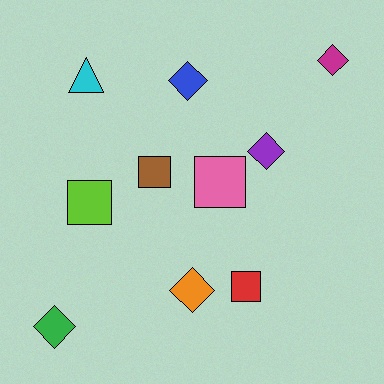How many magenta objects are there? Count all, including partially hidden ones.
There is 1 magenta object.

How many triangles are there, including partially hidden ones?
There is 1 triangle.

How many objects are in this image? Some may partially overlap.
There are 10 objects.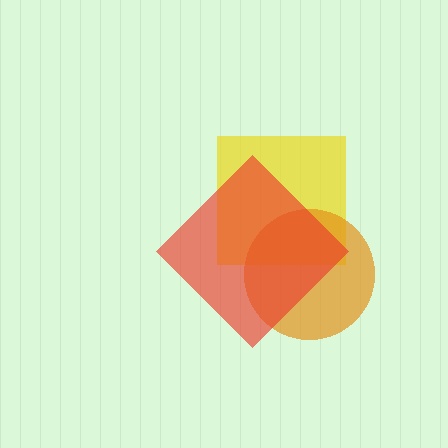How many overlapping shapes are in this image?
There are 3 overlapping shapes in the image.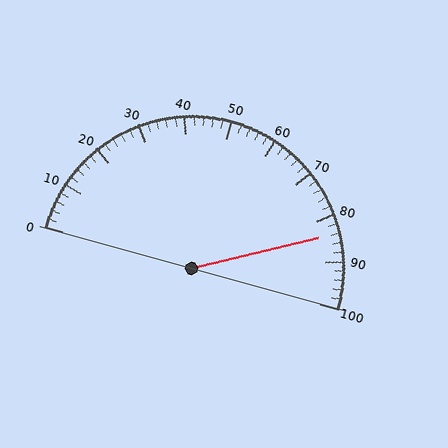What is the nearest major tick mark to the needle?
The nearest major tick mark is 80.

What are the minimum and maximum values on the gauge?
The gauge ranges from 0 to 100.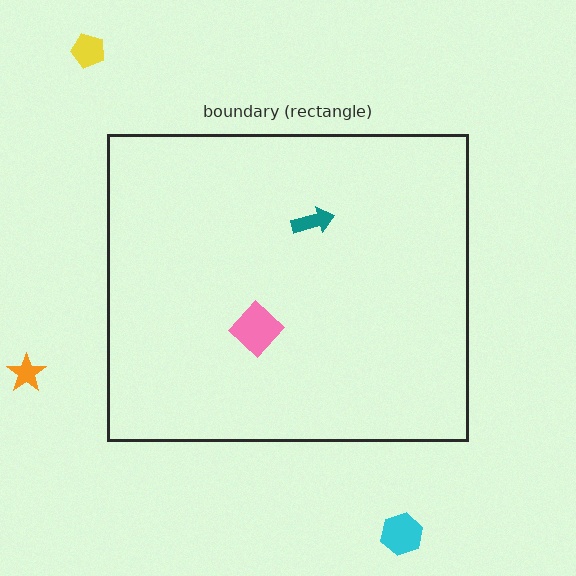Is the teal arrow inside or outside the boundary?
Inside.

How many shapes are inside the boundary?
2 inside, 3 outside.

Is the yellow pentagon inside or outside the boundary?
Outside.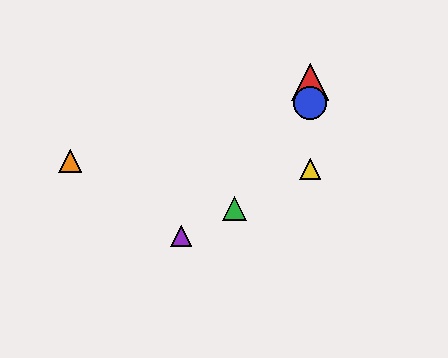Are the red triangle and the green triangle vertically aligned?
No, the red triangle is at x≈310 and the green triangle is at x≈234.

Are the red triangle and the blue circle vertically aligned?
Yes, both are at x≈310.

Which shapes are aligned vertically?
The red triangle, the blue circle, the yellow triangle are aligned vertically.